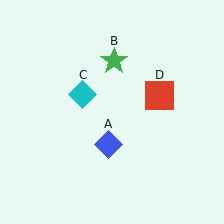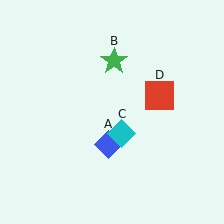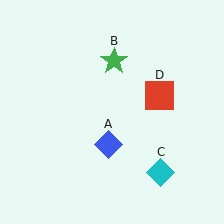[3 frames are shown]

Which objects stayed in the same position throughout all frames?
Blue diamond (object A) and green star (object B) and red square (object D) remained stationary.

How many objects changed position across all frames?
1 object changed position: cyan diamond (object C).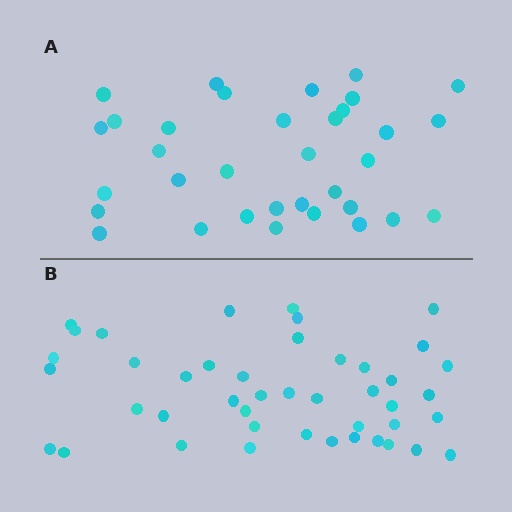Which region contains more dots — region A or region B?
Region B (the bottom region) has more dots.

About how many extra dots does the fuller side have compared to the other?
Region B has roughly 10 or so more dots than region A.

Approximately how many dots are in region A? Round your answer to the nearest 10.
About 30 dots. (The exact count is 34, which rounds to 30.)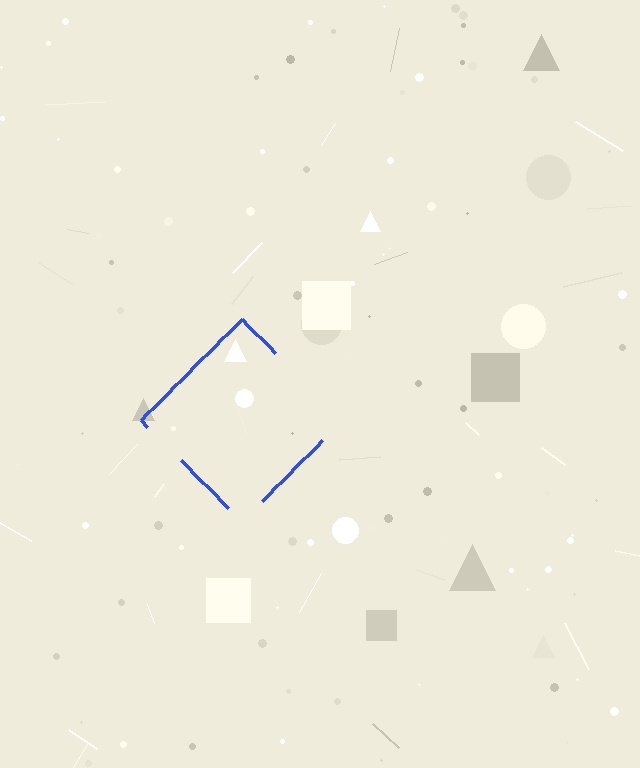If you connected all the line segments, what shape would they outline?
They would outline a diamond.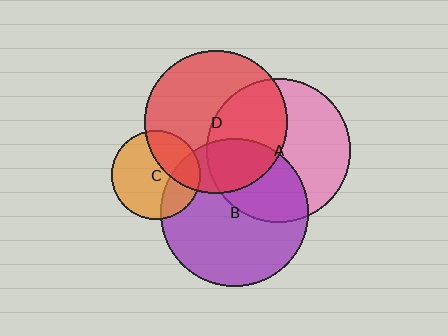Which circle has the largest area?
Circle B (purple).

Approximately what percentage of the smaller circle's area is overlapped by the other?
Approximately 40%.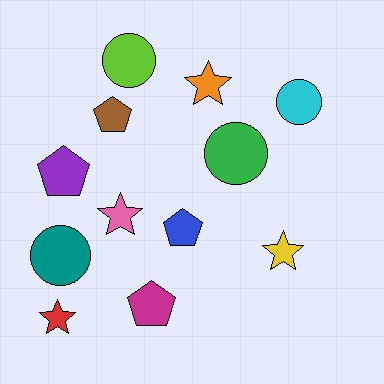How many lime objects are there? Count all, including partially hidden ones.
There is 1 lime object.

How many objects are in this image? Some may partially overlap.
There are 12 objects.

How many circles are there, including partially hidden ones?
There are 4 circles.